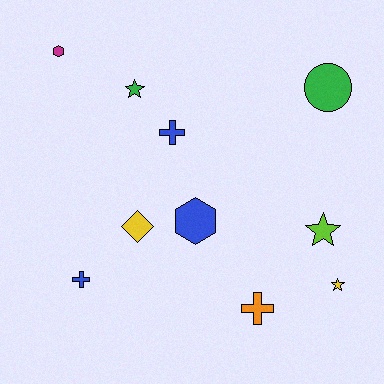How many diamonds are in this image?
There is 1 diamond.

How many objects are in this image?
There are 10 objects.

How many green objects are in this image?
There are 2 green objects.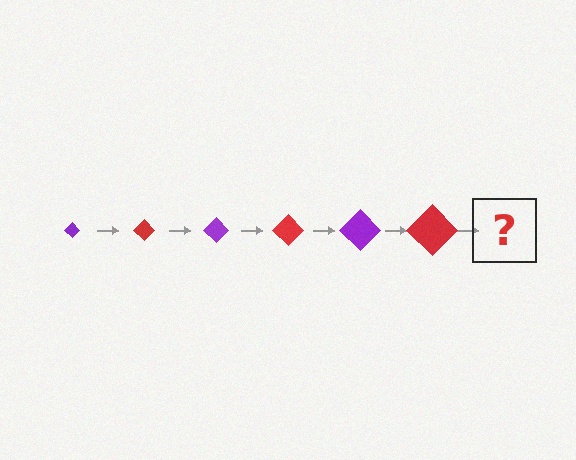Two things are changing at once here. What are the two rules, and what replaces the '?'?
The two rules are that the diamond grows larger each step and the color cycles through purple and red. The '?' should be a purple diamond, larger than the previous one.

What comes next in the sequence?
The next element should be a purple diamond, larger than the previous one.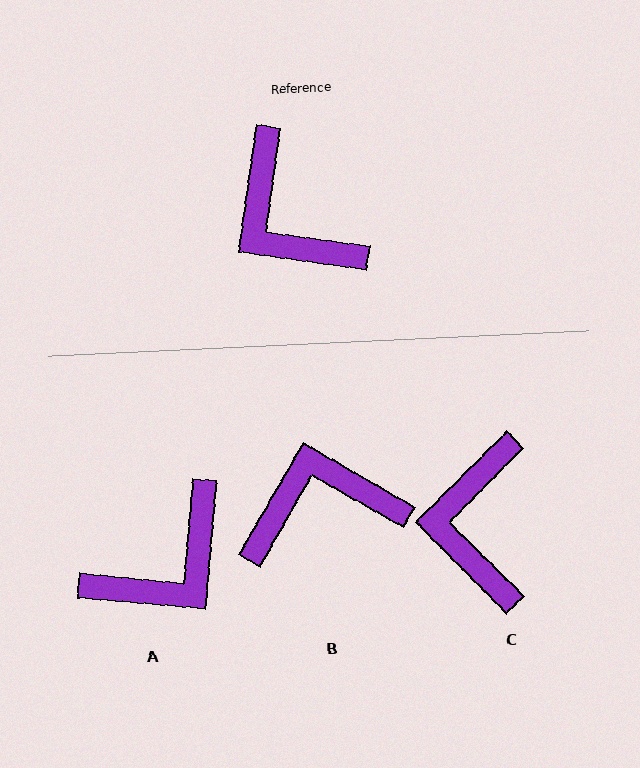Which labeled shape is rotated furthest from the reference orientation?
B, about 112 degrees away.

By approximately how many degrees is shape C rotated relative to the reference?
Approximately 37 degrees clockwise.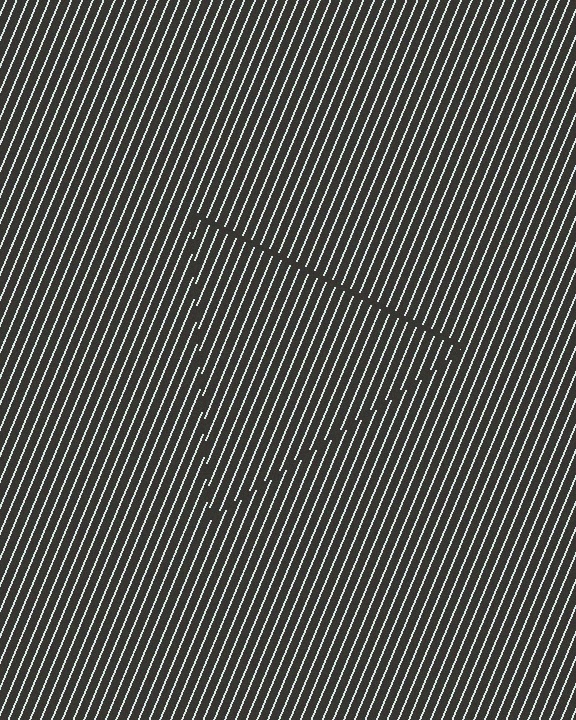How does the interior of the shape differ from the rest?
The interior of the shape contains the same grating, shifted by half a period — the contour is defined by the phase discontinuity where line-ends from the inner and outer gratings abut.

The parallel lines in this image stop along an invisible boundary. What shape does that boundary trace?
An illusory triangle. The interior of the shape contains the same grating, shifted by half a period — the contour is defined by the phase discontinuity where line-ends from the inner and outer gratings abut.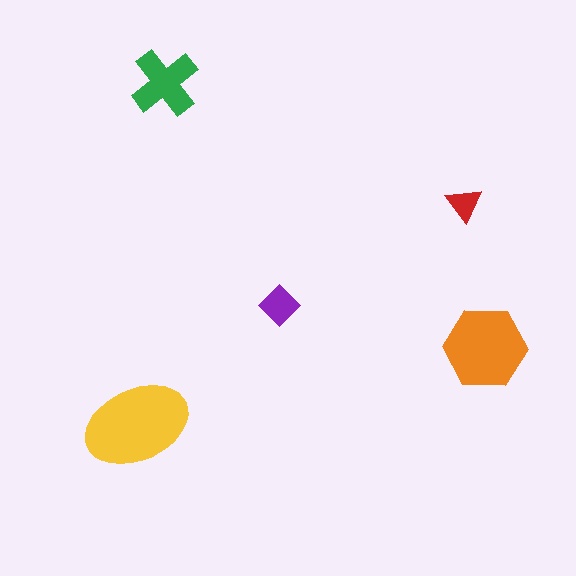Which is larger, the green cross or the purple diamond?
The green cross.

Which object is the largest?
The yellow ellipse.